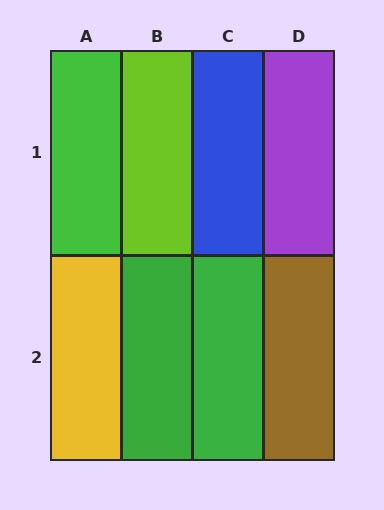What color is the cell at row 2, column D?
Brown.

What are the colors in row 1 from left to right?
Green, lime, blue, purple.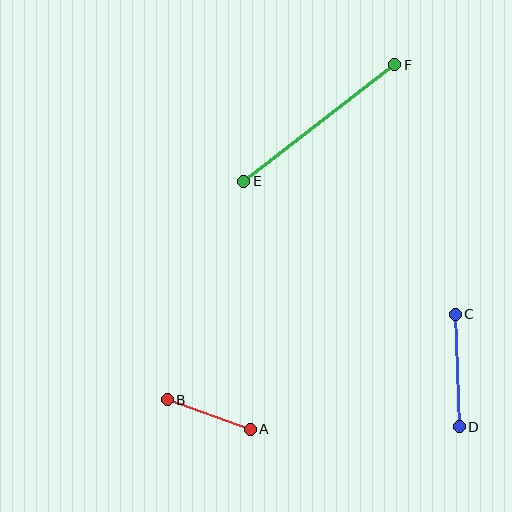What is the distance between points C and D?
The distance is approximately 112 pixels.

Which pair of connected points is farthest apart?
Points E and F are farthest apart.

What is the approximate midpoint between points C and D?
The midpoint is at approximately (457, 370) pixels.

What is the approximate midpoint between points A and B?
The midpoint is at approximately (209, 414) pixels.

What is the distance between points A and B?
The distance is approximately 88 pixels.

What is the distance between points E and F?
The distance is approximately 191 pixels.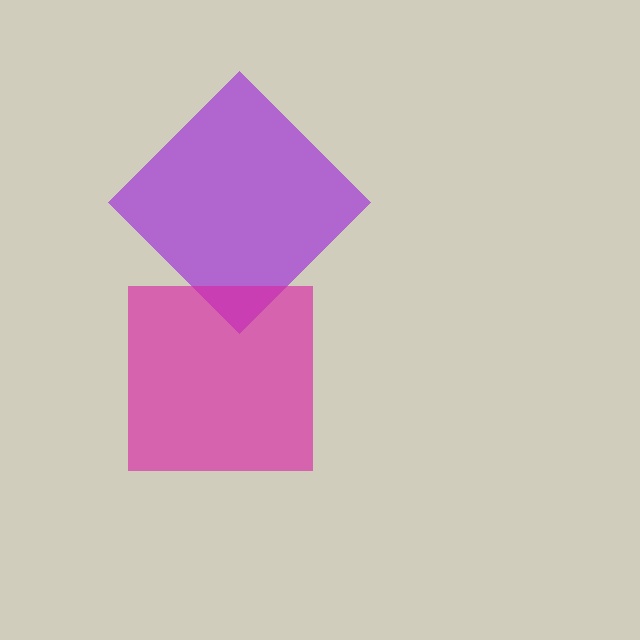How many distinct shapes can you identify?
There are 2 distinct shapes: a purple diamond, a magenta square.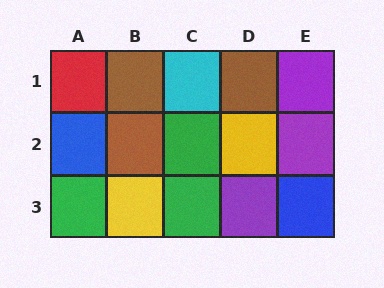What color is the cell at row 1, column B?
Brown.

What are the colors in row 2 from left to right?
Blue, brown, green, yellow, purple.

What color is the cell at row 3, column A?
Green.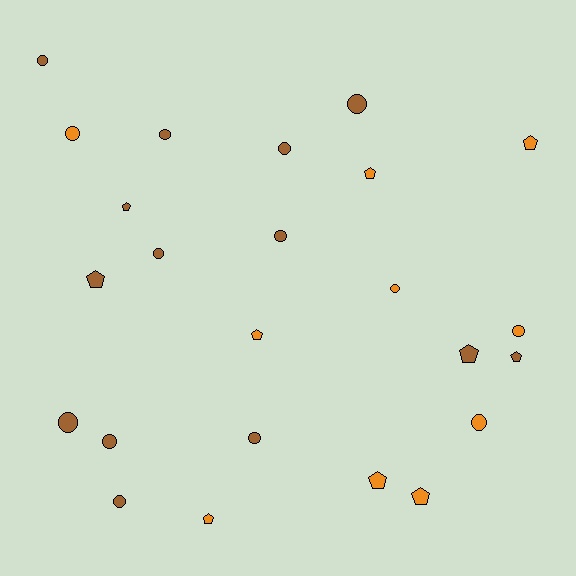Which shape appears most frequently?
Circle, with 14 objects.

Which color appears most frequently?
Brown, with 14 objects.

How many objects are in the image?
There are 24 objects.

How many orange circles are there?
There are 4 orange circles.